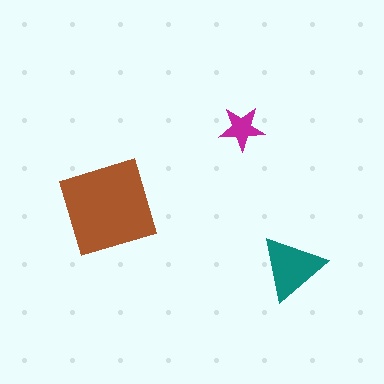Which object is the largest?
The brown diamond.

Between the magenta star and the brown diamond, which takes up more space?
The brown diamond.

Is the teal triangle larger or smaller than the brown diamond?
Smaller.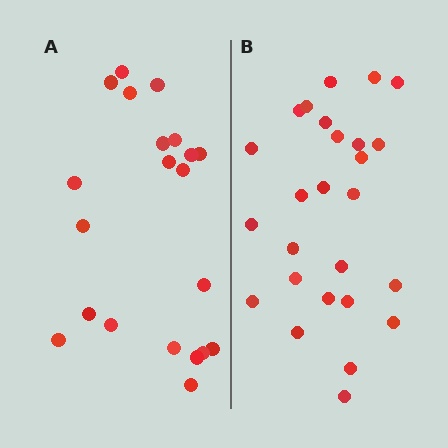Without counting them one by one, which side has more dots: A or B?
Region B (the right region) has more dots.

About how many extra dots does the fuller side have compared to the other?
Region B has about 5 more dots than region A.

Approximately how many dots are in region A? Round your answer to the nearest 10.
About 20 dots. (The exact count is 21, which rounds to 20.)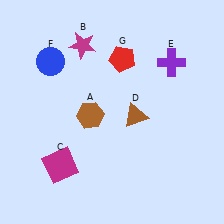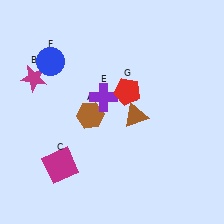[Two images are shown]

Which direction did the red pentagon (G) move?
The red pentagon (G) moved down.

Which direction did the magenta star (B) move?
The magenta star (B) moved left.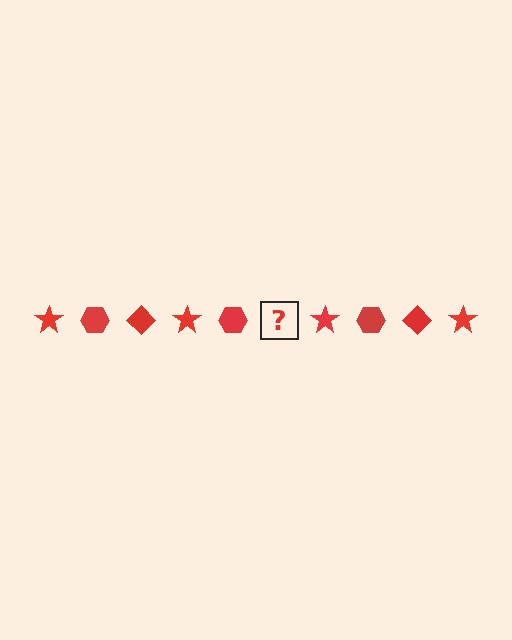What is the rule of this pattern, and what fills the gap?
The rule is that the pattern cycles through star, hexagon, diamond shapes in red. The gap should be filled with a red diamond.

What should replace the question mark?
The question mark should be replaced with a red diamond.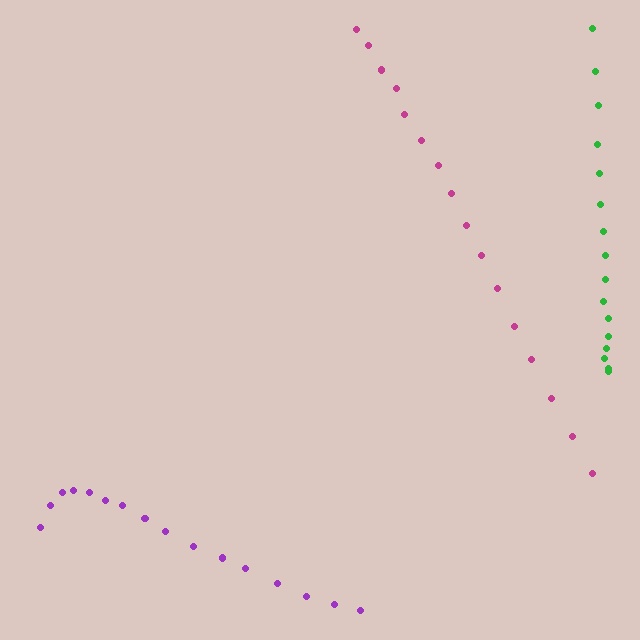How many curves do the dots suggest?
There are 3 distinct paths.